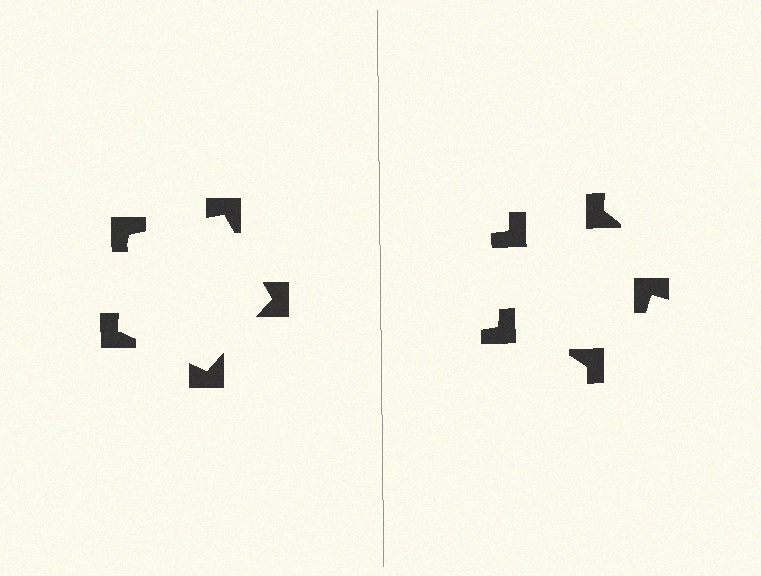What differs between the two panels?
The notched squares are positioned identically on both sides; only the wedge orientations differ. On the left they align to a pentagon; on the right they are misaligned.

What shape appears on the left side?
An illusory pentagon.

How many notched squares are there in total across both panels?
10 — 5 on each side.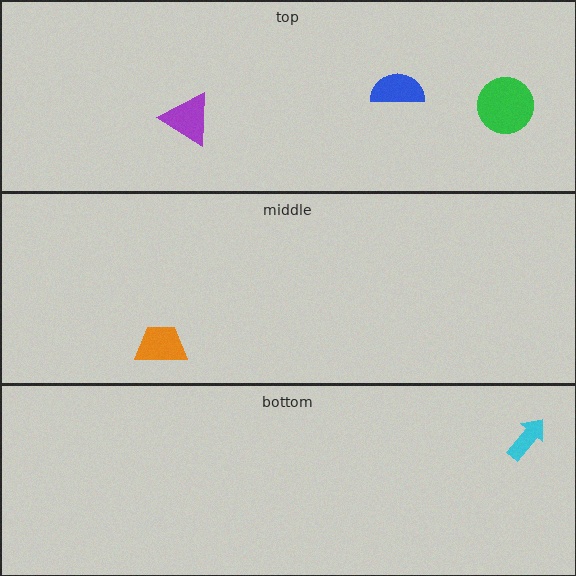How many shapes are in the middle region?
1.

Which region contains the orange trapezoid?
The middle region.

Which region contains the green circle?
The top region.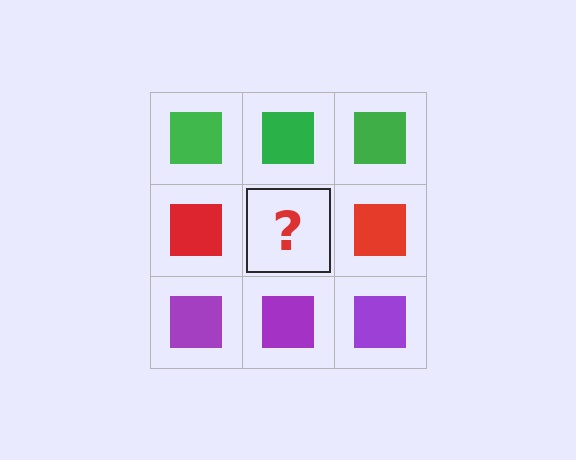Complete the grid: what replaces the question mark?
The question mark should be replaced with a red square.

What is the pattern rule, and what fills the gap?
The rule is that each row has a consistent color. The gap should be filled with a red square.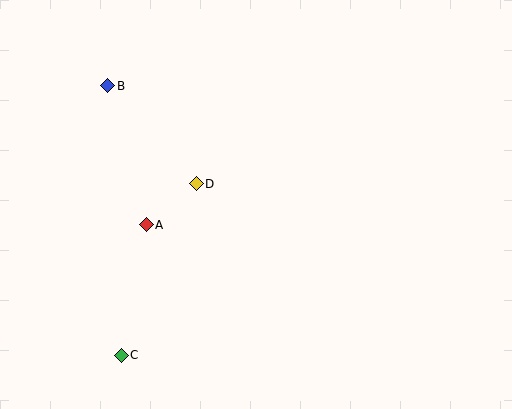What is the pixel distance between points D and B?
The distance between D and B is 132 pixels.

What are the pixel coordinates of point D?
Point D is at (196, 184).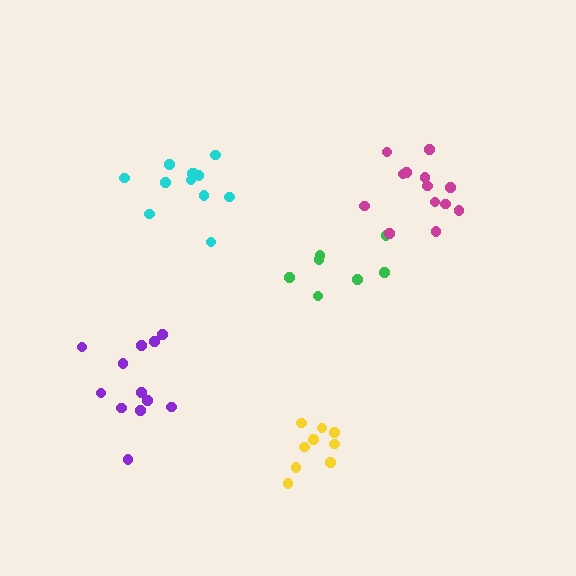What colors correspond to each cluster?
The clusters are colored: purple, cyan, green, yellow, magenta.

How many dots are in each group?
Group 1: 12 dots, Group 2: 12 dots, Group 3: 7 dots, Group 4: 9 dots, Group 5: 13 dots (53 total).